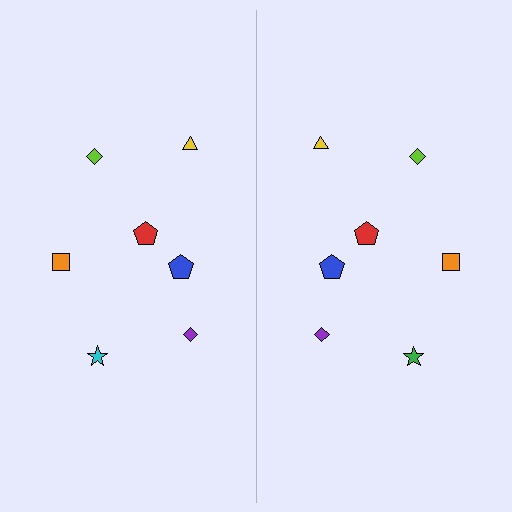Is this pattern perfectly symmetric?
No, the pattern is not perfectly symmetric. The green star on the right side breaks the symmetry — its mirror counterpart is cyan.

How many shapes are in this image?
There are 14 shapes in this image.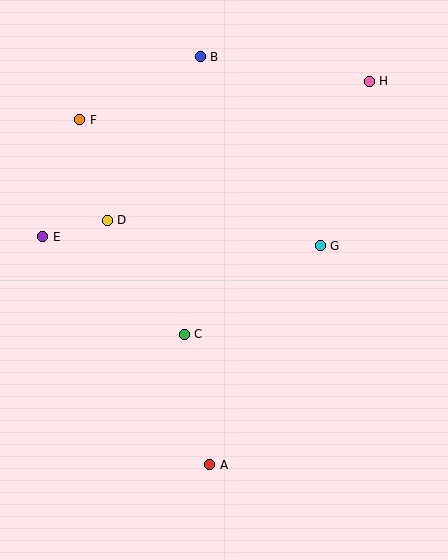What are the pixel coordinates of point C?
Point C is at (184, 334).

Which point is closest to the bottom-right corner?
Point A is closest to the bottom-right corner.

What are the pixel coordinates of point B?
Point B is at (200, 57).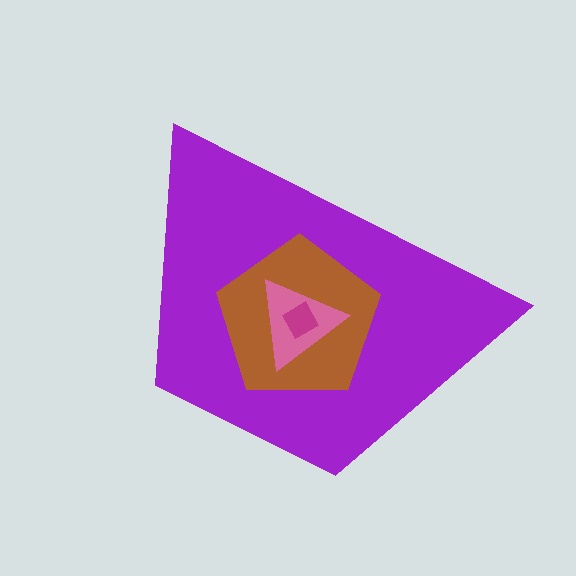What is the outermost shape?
The purple trapezoid.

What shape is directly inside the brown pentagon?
The pink triangle.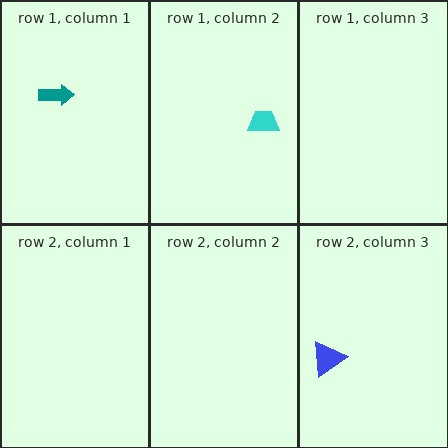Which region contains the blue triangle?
The row 2, column 3 region.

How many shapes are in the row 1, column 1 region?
1.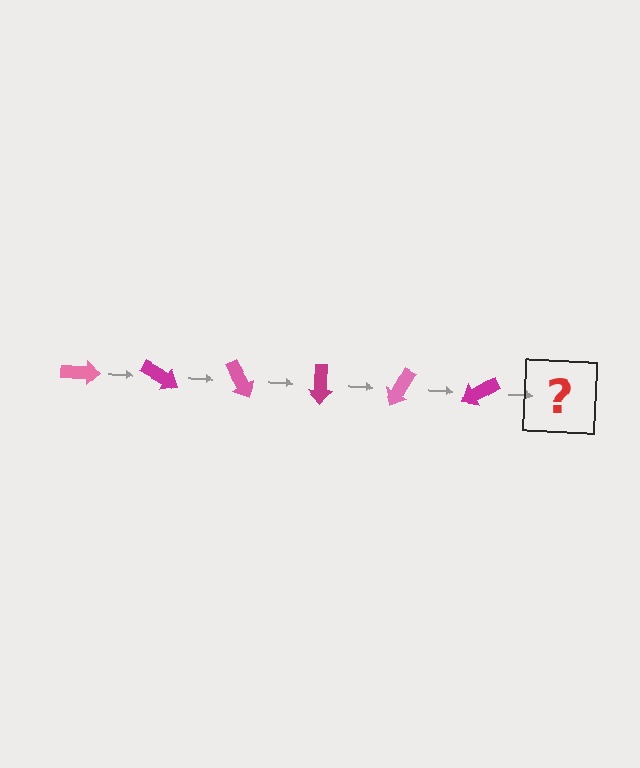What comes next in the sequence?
The next element should be a pink arrow, rotated 180 degrees from the start.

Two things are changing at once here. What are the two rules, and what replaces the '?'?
The two rules are that it rotates 30 degrees each step and the color cycles through pink and magenta. The '?' should be a pink arrow, rotated 180 degrees from the start.